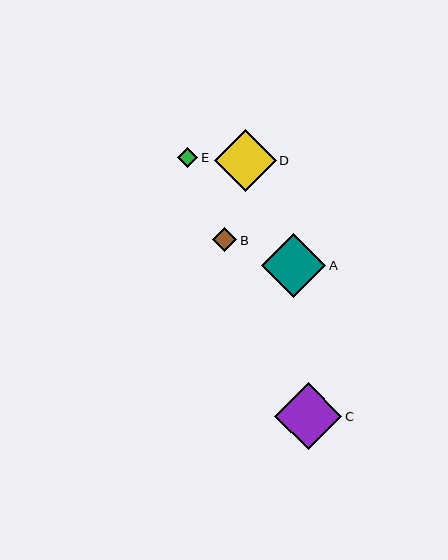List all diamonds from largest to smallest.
From largest to smallest: C, A, D, B, E.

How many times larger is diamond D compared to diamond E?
Diamond D is approximately 3.0 times the size of diamond E.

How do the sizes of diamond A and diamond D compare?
Diamond A and diamond D are approximately the same size.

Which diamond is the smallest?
Diamond E is the smallest with a size of approximately 20 pixels.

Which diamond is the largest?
Diamond C is the largest with a size of approximately 67 pixels.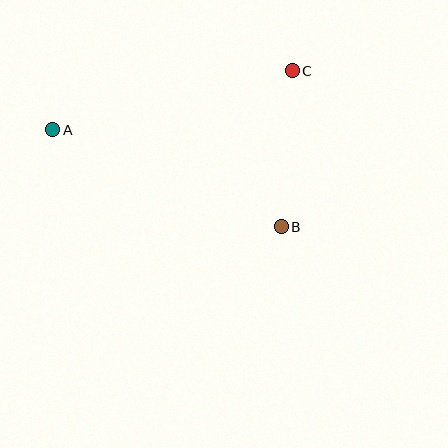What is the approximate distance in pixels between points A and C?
The distance between A and C is approximately 246 pixels.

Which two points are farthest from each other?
Points A and B are farthest from each other.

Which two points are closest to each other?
Points B and C are closest to each other.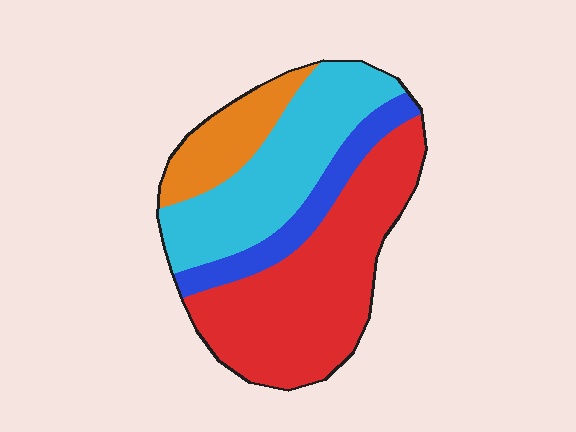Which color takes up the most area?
Red, at roughly 45%.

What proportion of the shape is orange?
Orange takes up about one eighth (1/8) of the shape.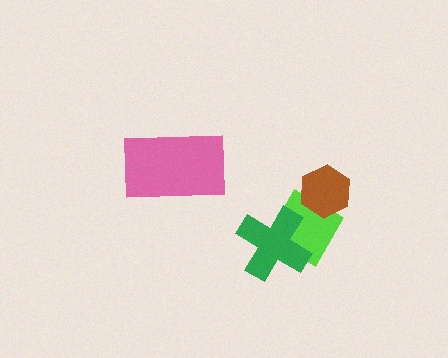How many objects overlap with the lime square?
2 objects overlap with the lime square.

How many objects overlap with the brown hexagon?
1 object overlaps with the brown hexagon.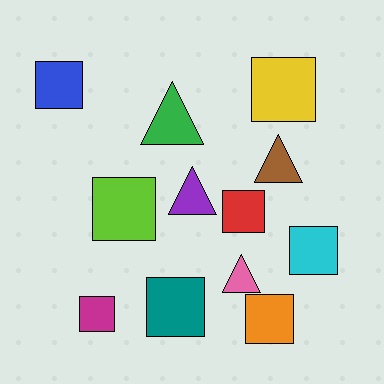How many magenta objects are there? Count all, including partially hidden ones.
There is 1 magenta object.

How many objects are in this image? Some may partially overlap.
There are 12 objects.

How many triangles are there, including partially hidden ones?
There are 4 triangles.